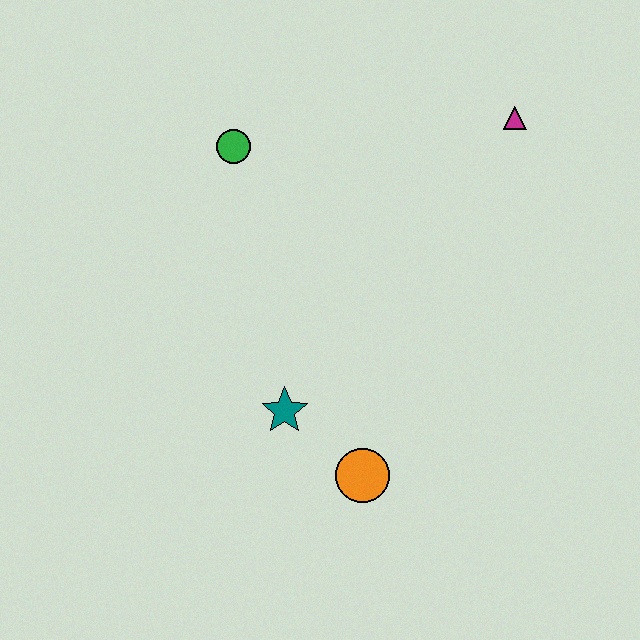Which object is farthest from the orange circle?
The magenta triangle is farthest from the orange circle.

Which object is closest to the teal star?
The orange circle is closest to the teal star.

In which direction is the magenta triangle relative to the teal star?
The magenta triangle is above the teal star.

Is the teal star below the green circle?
Yes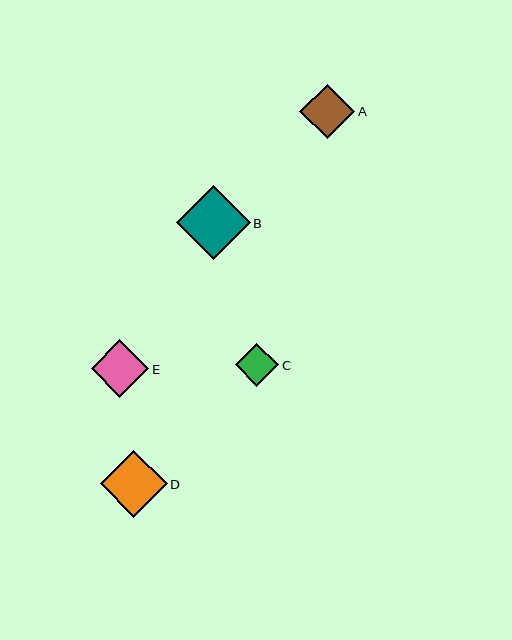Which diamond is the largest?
Diamond B is the largest with a size of approximately 73 pixels.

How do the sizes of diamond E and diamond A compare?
Diamond E and diamond A are approximately the same size.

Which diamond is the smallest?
Diamond C is the smallest with a size of approximately 43 pixels.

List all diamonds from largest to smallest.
From largest to smallest: B, D, E, A, C.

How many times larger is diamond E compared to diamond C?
Diamond E is approximately 1.3 times the size of diamond C.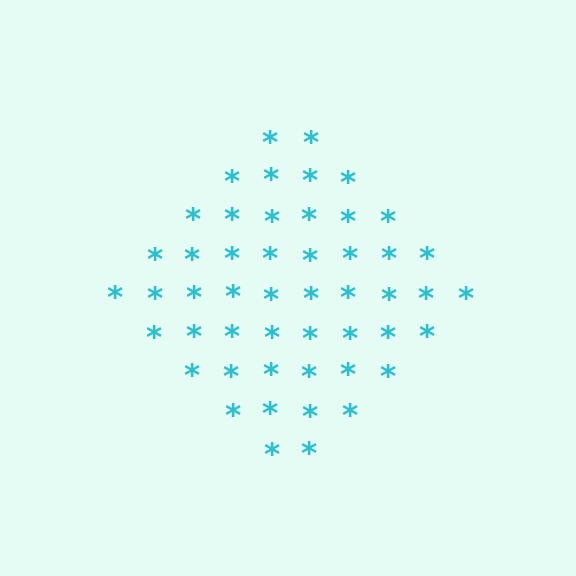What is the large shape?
The large shape is a diamond.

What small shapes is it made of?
It is made of small asterisks.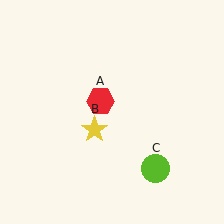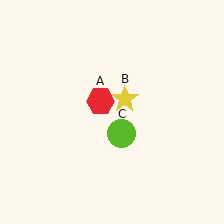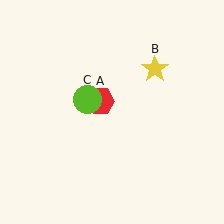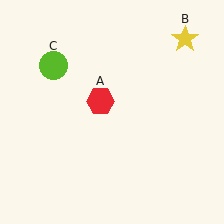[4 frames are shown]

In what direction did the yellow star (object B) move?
The yellow star (object B) moved up and to the right.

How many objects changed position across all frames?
2 objects changed position: yellow star (object B), lime circle (object C).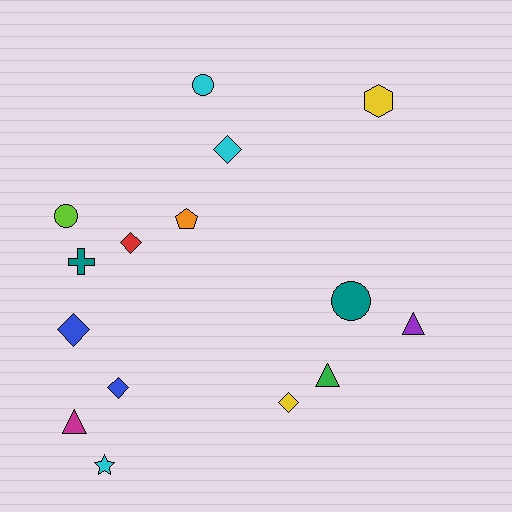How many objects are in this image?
There are 15 objects.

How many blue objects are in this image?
There are 2 blue objects.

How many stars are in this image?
There is 1 star.